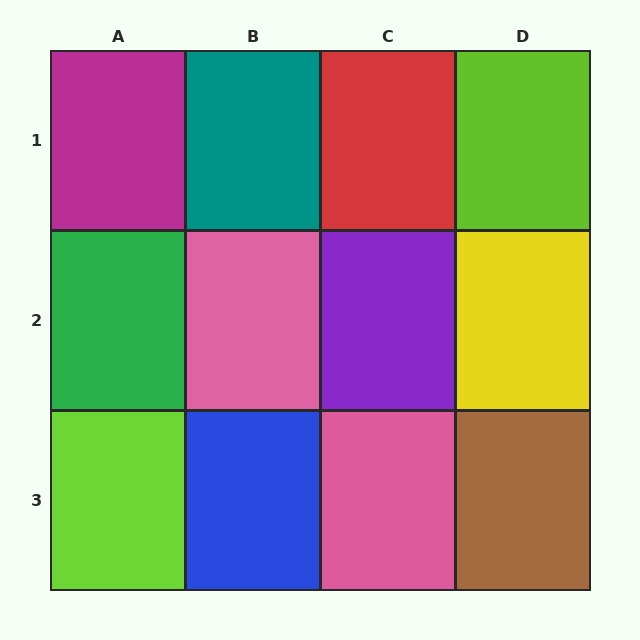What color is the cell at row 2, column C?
Purple.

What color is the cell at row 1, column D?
Lime.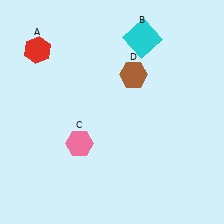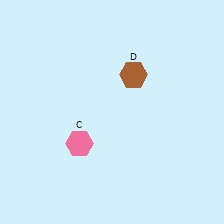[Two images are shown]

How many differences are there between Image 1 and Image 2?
There are 2 differences between the two images.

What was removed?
The red hexagon (A), the cyan square (B) were removed in Image 2.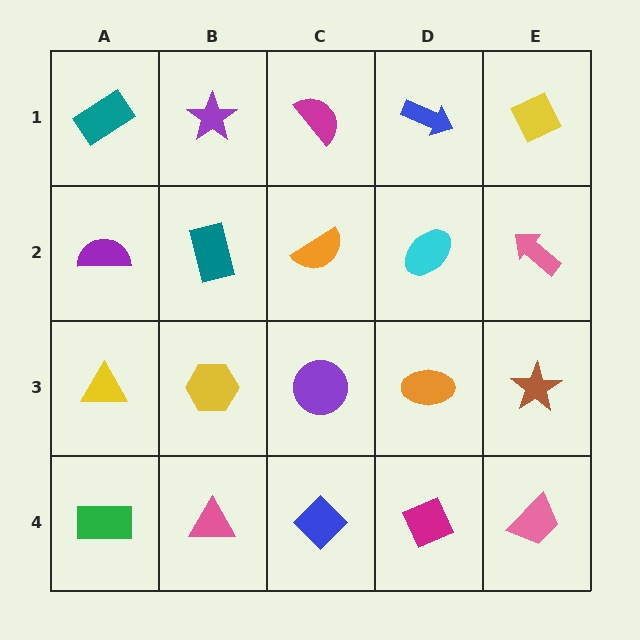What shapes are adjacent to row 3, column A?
A purple semicircle (row 2, column A), a green rectangle (row 4, column A), a yellow hexagon (row 3, column B).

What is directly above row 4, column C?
A purple circle.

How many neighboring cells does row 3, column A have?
3.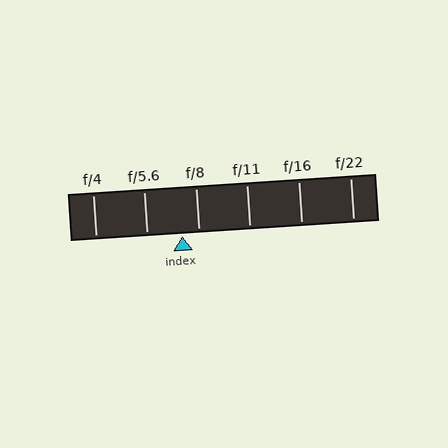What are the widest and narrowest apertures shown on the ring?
The widest aperture shown is f/4 and the narrowest is f/22.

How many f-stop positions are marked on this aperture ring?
There are 6 f-stop positions marked.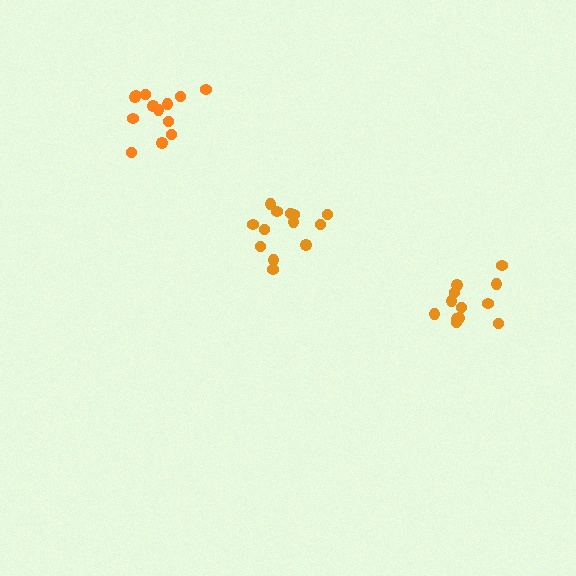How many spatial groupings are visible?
There are 3 spatial groupings.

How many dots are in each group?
Group 1: 13 dots, Group 2: 13 dots, Group 3: 12 dots (38 total).